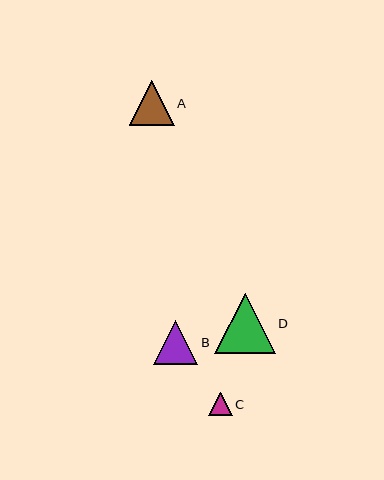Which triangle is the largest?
Triangle D is the largest with a size of approximately 60 pixels.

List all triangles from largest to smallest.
From largest to smallest: D, A, B, C.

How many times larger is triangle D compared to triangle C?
Triangle D is approximately 2.6 times the size of triangle C.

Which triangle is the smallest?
Triangle C is the smallest with a size of approximately 23 pixels.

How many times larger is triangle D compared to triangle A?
Triangle D is approximately 1.3 times the size of triangle A.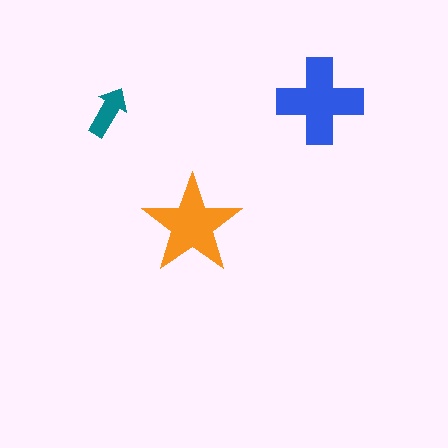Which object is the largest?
The blue cross.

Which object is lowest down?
The orange star is bottommost.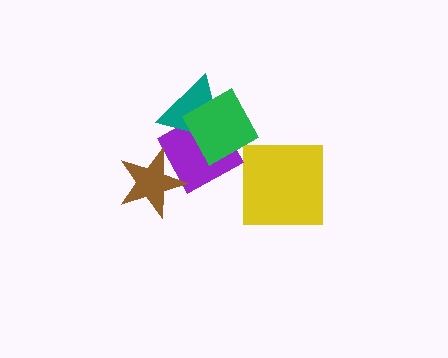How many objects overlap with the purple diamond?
3 objects overlap with the purple diamond.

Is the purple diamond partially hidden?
Yes, it is partially covered by another shape.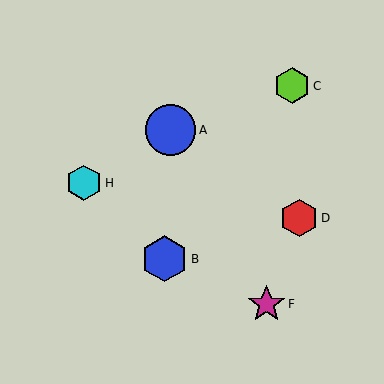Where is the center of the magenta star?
The center of the magenta star is at (266, 304).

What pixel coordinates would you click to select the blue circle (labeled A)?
Click at (171, 130) to select the blue circle A.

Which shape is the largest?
The blue circle (labeled A) is the largest.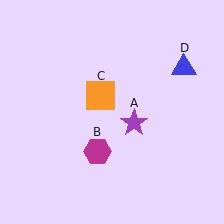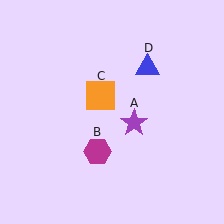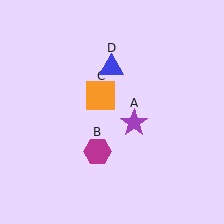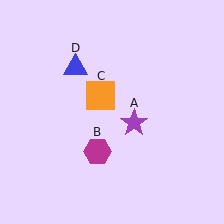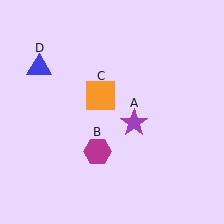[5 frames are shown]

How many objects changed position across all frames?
1 object changed position: blue triangle (object D).